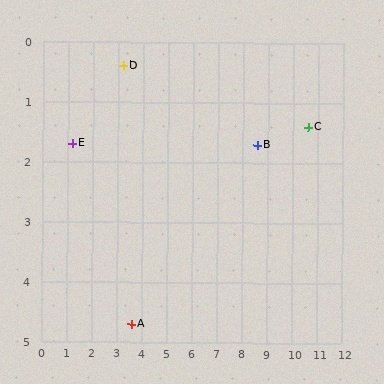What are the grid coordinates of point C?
Point C is at approximately (10.6, 1.4).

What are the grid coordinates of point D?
Point D is at approximately (3.2, 0.4).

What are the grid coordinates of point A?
Point A is at approximately (3.6, 4.7).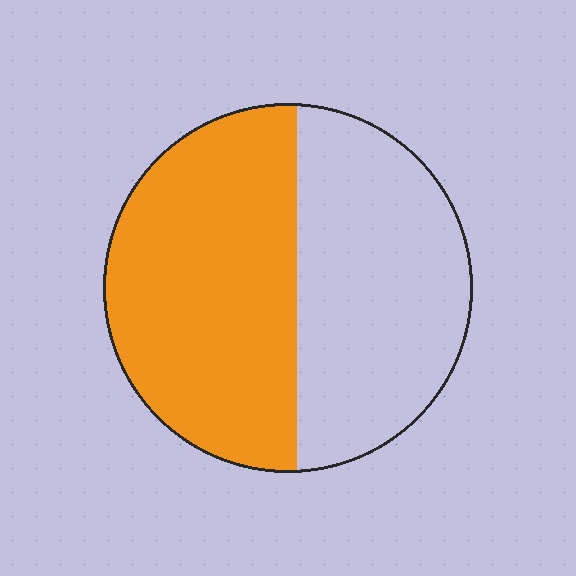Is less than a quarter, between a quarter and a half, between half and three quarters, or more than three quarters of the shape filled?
Between half and three quarters.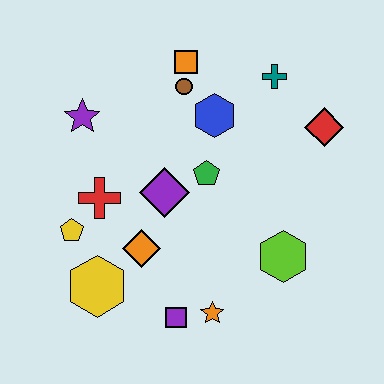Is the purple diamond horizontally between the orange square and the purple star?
Yes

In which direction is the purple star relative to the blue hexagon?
The purple star is to the left of the blue hexagon.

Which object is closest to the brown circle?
The orange square is closest to the brown circle.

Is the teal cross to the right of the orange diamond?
Yes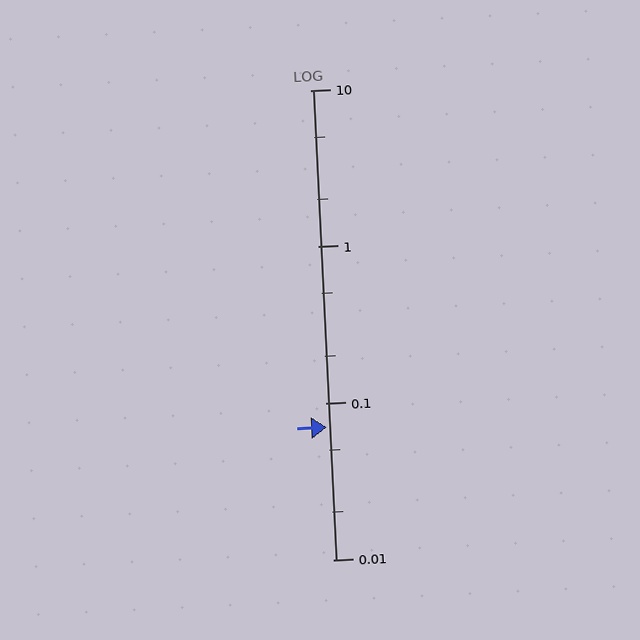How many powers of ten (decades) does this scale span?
The scale spans 3 decades, from 0.01 to 10.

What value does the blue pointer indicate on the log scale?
The pointer indicates approximately 0.07.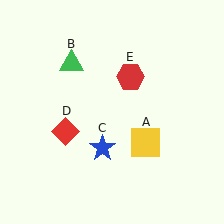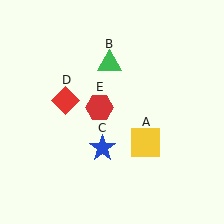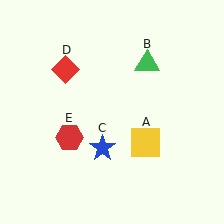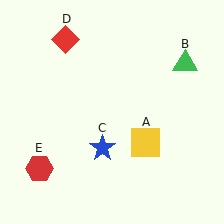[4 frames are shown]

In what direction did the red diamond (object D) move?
The red diamond (object D) moved up.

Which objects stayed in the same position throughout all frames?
Yellow square (object A) and blue star (object C) remained stationary.